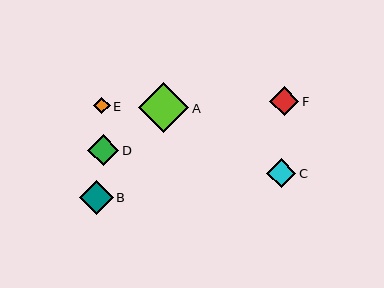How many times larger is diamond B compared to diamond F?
Diamond B is approximately 1.2 times the size of diamond F.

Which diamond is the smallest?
Diamond E is the smallest with a size of approximately 16 pixels.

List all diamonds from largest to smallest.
From largest to smallest: A, B, D, F, C, E.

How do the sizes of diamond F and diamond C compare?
Diamond F and diamond C are approximately the same size.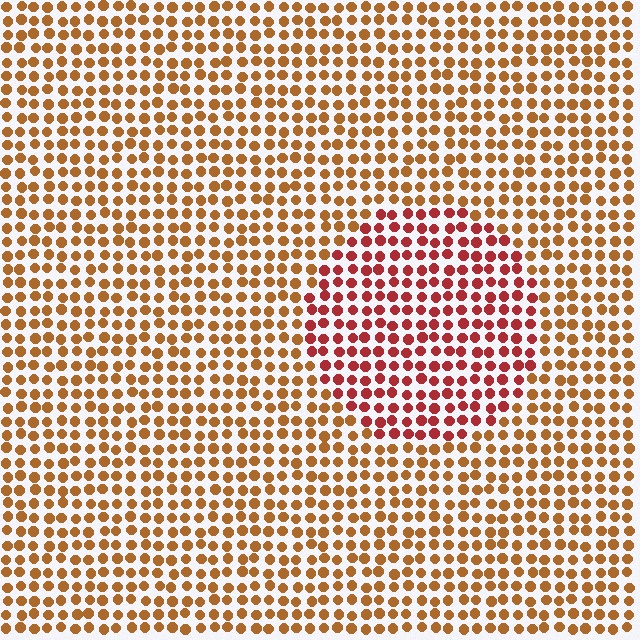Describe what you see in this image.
The image is filled with small brown elements in a uniform arrangement. A circle-shaped region is visible where the elements are tinted to a slightly different hue, forming a subtle color boundary.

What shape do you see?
I see a circle.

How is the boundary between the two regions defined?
The boundary is defined purely by a slight shift in hue (about 33 degrees). Spacing, size, and orientation are identical on both sides.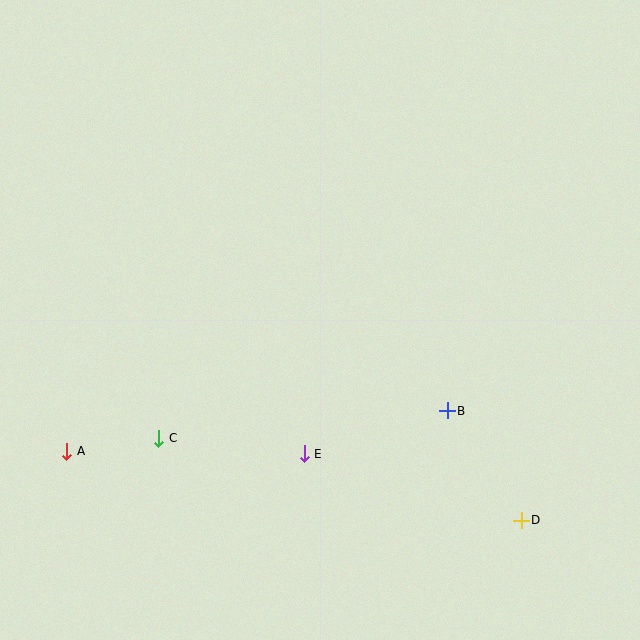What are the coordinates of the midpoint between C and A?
The midpoint between C and A is at (113, 445).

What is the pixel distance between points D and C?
The distance between D and C is 372 pixels.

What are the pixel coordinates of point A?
Point A is at (67, 451).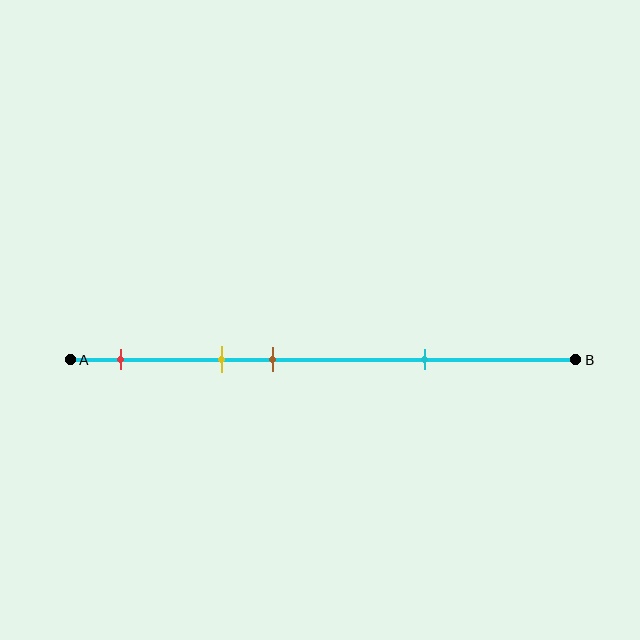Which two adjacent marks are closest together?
The yellow and brown marks are the closest adjacent pair.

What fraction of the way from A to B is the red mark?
The red mark is approximately 10% (0.1) of the way from A to B.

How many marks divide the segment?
There are 4 marks dividing the segment.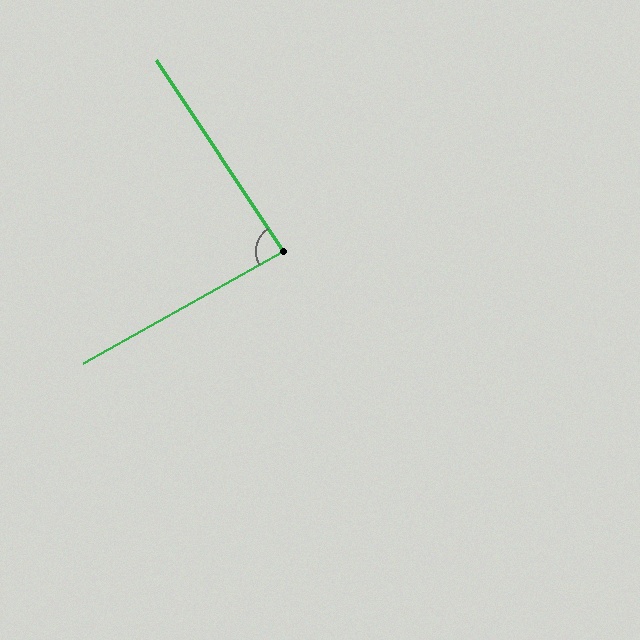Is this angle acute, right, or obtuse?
It is approximately a right angle.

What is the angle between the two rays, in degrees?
Approximately 86 degrees.